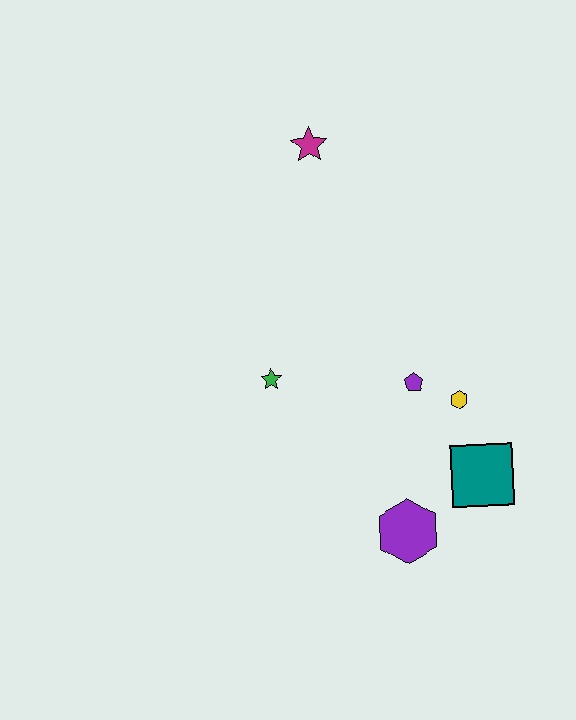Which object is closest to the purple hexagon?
The teal square is closest to the purple hexagon.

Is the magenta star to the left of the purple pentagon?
Yes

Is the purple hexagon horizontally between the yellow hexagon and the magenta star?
Yes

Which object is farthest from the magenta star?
The purple hexagon is farthest from the magenta star.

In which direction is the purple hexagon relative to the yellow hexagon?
The purple hexagon is below the yellow hexagon.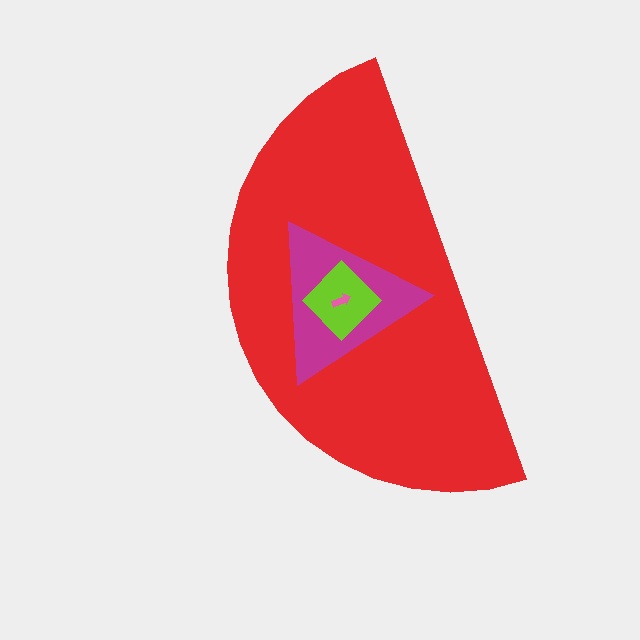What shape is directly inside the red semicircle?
The magenta triangle.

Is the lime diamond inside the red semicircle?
Yes.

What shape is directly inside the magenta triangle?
The lime diamond.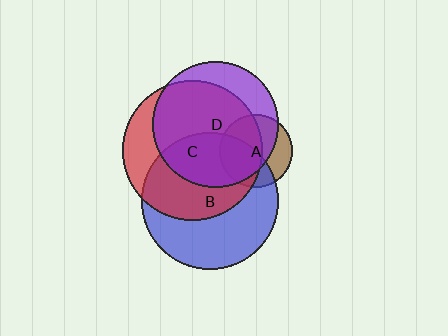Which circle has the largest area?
Circle C (red).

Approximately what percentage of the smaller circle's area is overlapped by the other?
Approximately 55%.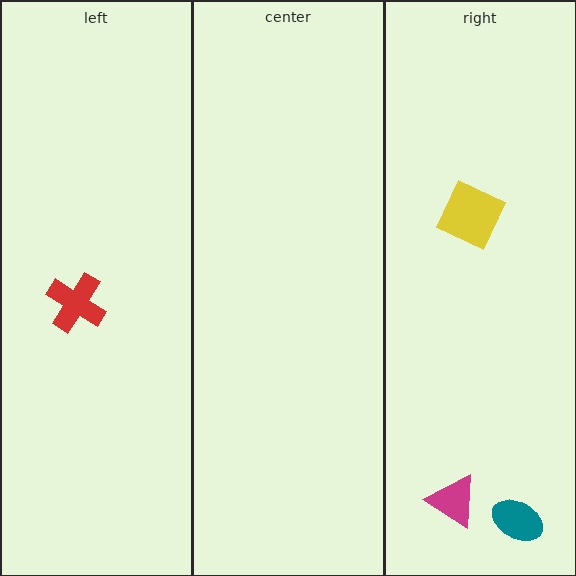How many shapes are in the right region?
3.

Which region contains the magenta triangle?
The right region.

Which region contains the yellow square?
The right region.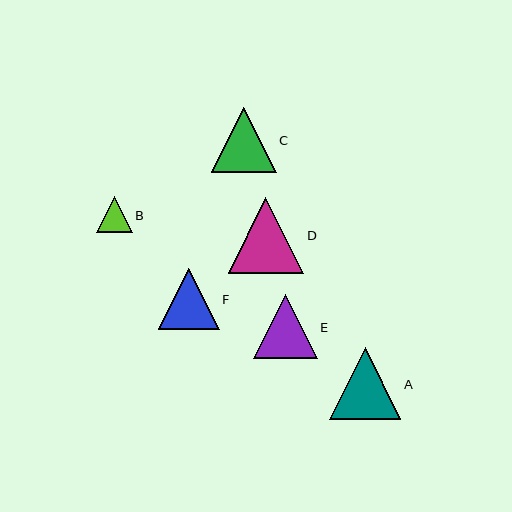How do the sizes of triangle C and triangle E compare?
Triangle C and triangle E are approximately the same size.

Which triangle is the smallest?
Triangle B is the smallest with a size of approximately 36 pixels.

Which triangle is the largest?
Triangle D is the largest with a size of approximately 75 pixels.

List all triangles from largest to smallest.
From largest to smallest: D, A, C, E, F, B.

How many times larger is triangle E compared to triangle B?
Triangle E is approximately 1.8 times the size of triangle B.